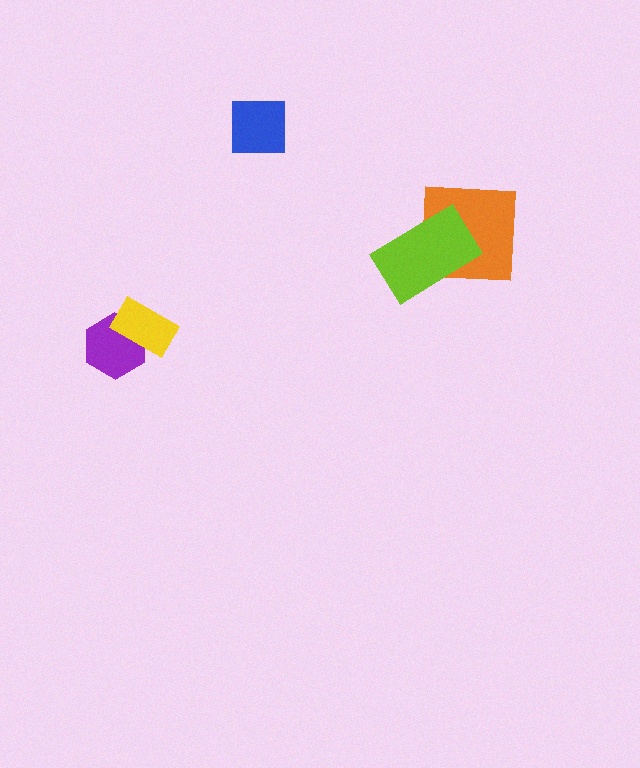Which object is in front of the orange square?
The lime rectangle is in front of the orange square.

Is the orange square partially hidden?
Yes, it is partially covered by another shape.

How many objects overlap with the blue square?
0 objects overlap with the blue square.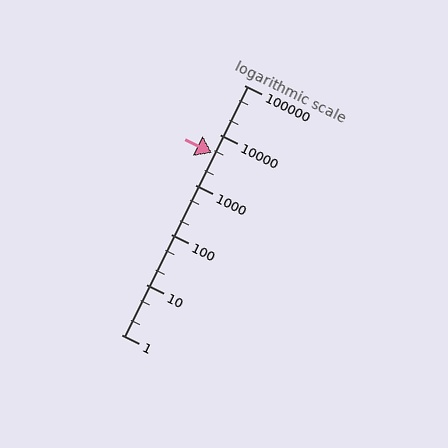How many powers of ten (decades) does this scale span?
The scale spans 5 decades, from 1 to 100000.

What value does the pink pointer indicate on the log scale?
The pointer indicates approximately 4300.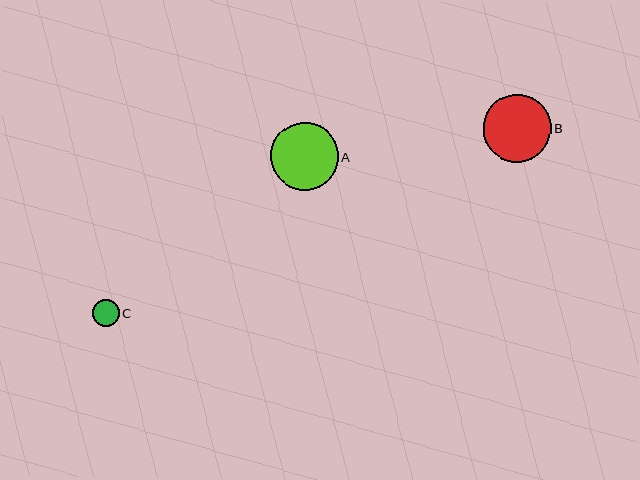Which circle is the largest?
Circle A is the largest with a size of approximately 68 pixels.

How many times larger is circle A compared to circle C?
Circle A is approximately 2.6 times the size of circle C.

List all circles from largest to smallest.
From largest to smallest: A, B, C.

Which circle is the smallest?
Circle C is the smallest with a size of approximately 27 pixels.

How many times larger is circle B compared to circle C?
Circle B is approximately 2.5 times the size of circle C.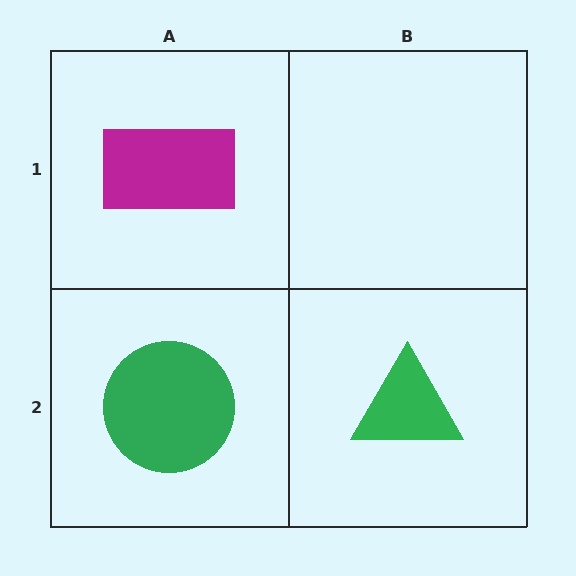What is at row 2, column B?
A green triangle.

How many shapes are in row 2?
2 shapes.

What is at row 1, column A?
A magenta rectangle.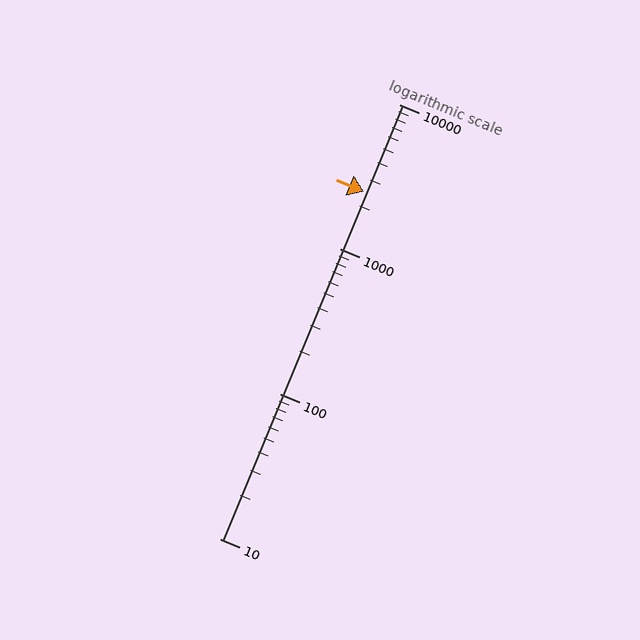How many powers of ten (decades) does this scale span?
The scale spans 3 decades, from 10 to 10000.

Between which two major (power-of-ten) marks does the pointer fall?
The pointer is between 1000 and 10000.